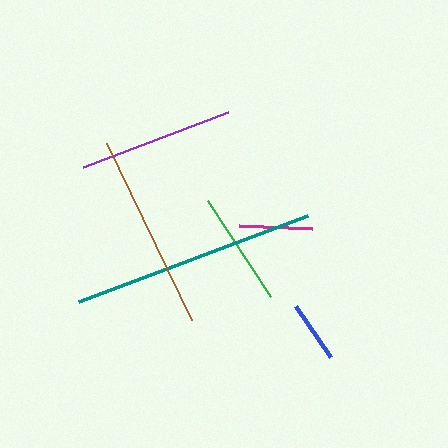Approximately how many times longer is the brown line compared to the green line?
The brown line is approximately 1.7 times the length of the green line.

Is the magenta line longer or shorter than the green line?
The green line is longer than the magenta line.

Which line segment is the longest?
The teal line is the longest at approximately 245 pixels.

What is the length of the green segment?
The green segment is approximately 114 pixels long.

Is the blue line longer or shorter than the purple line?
The purple line is longer than the blue line.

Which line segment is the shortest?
The blue line is the shortest at approximately 62 pixels.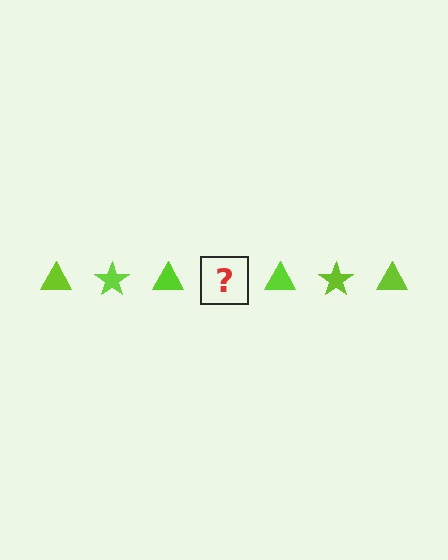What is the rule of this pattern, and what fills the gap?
The rule is that the pattern cycles through triangle, star shapes in lime. The gap should be filled with a lime star.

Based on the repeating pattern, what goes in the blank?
The blank should be a lime star.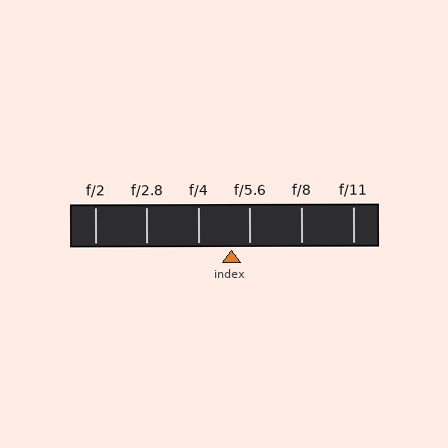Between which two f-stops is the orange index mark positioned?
The index mark is between f/4 and f/5.6.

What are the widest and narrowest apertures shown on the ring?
The widest aperture shown is f/2 and the narrowest is f/11.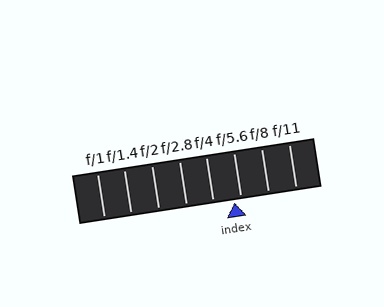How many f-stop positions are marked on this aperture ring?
There are 8 f-stop positions marked.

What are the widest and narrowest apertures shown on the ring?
The widest aperture shown is f/1 and the narrowest is f/11.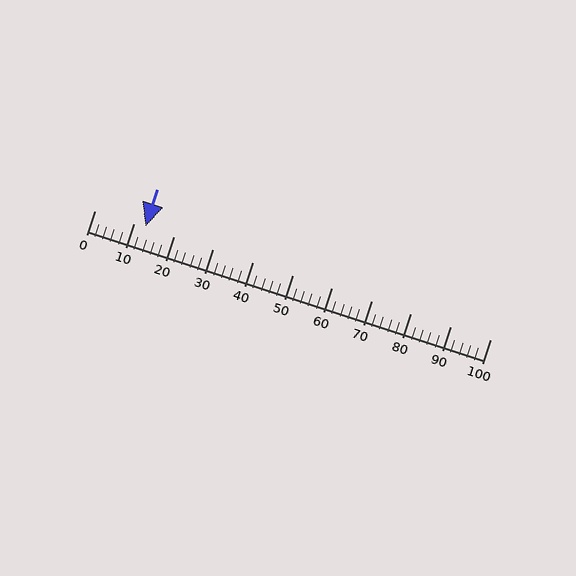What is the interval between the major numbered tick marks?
The major tick marks are spaced 10 units apart.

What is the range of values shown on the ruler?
The ruler shows values from 0 to 100.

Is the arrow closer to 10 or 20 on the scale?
The arrow is closer to 10.